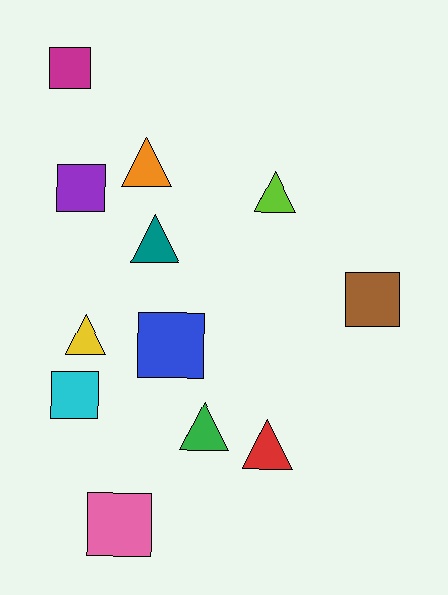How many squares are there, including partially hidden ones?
There are 6 squares.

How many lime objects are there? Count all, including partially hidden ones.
There is 1 lime object.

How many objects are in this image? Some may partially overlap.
There are 12 objects.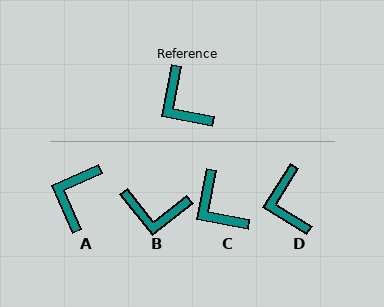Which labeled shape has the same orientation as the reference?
C.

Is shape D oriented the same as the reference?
No, it is off by about 21 degrees.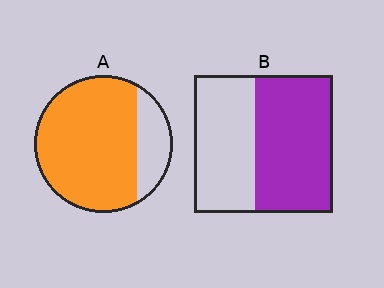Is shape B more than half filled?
Yes.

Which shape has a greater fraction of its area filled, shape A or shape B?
Shape A.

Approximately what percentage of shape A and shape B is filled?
A is approximately 80% and B is approximately 55%.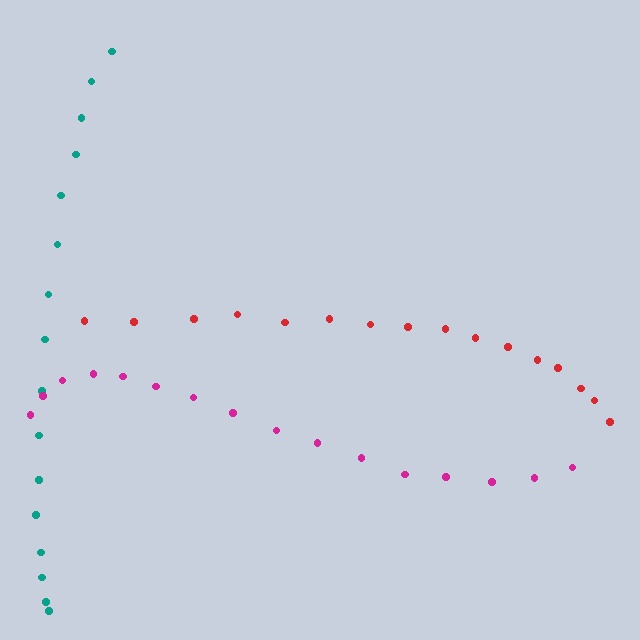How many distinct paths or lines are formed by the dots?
There are 3 distinct paths.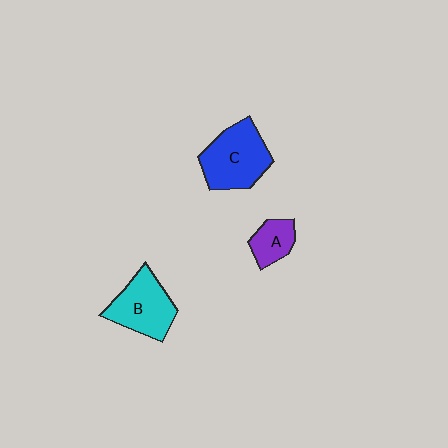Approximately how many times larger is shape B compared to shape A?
Approximately 1.9 times.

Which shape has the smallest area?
Shape A (purple).